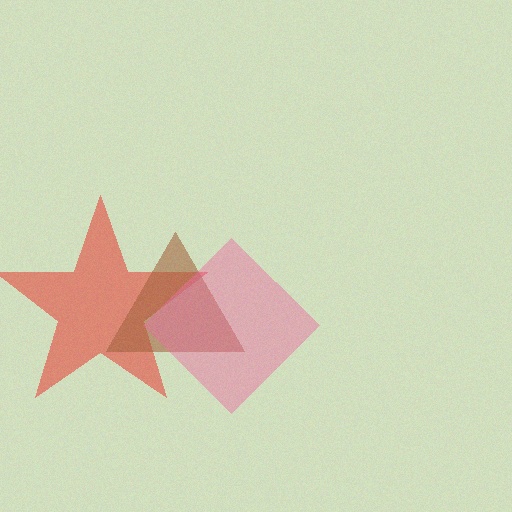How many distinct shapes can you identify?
There are 3 distinct shapes: a red star, a brown triangle, a pink diamond.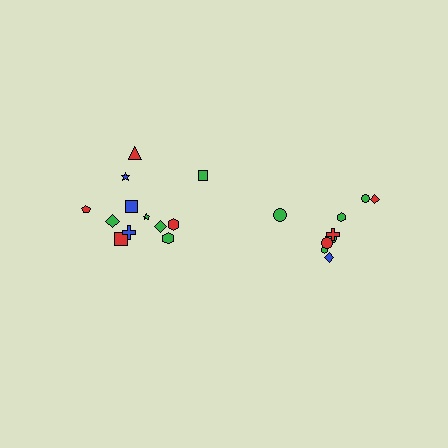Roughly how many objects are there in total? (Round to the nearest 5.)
Roughly 20 objects in total.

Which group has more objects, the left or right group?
The left group.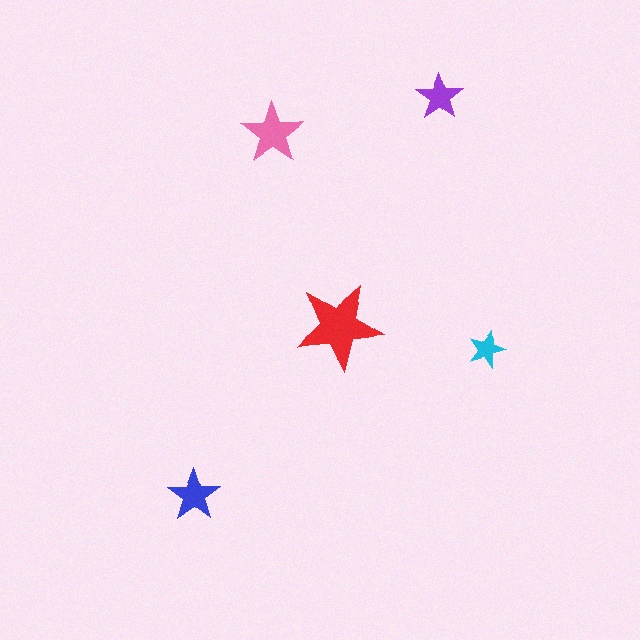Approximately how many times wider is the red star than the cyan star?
About 2.5 times wider.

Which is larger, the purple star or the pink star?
The pink one.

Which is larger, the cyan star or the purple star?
The purple one.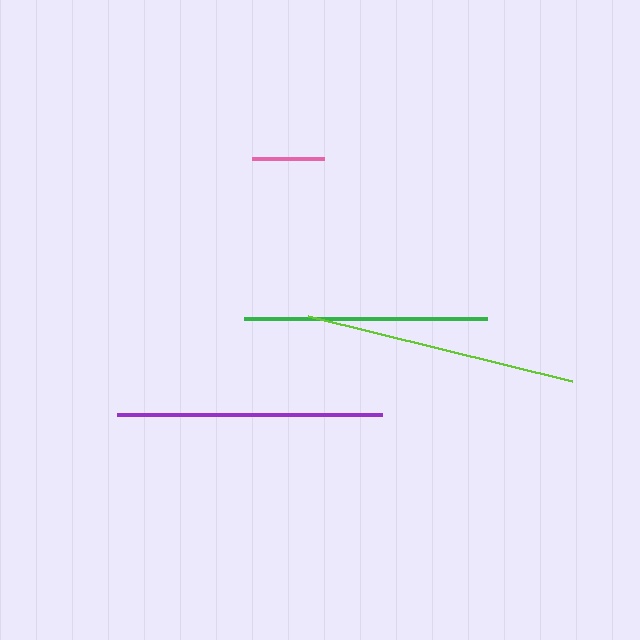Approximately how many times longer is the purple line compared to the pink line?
The purple line is approximately 3.7 times the length of the pink line.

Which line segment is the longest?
The lime line is the longest at approximately 271 pixels.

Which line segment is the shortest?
The pink line is the shortest at approximately 72 pixels.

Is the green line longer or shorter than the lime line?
The lime line is longer than the green line.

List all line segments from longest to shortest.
From longest to shortest: lime, purple, green, pink.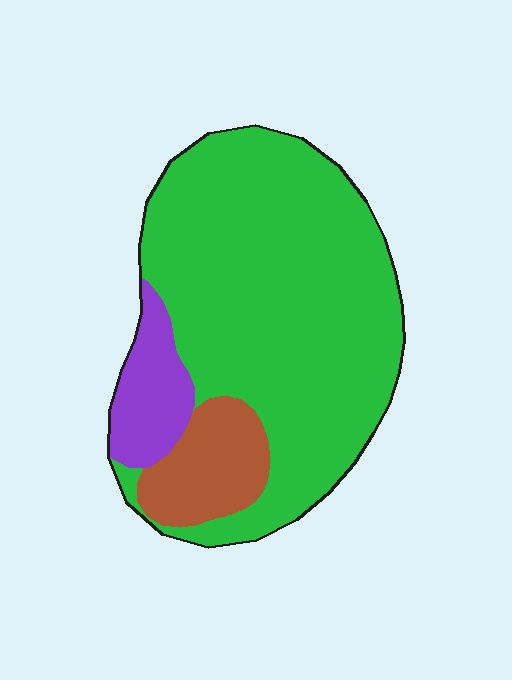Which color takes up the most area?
Green, at roughly 75%.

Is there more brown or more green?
Green.